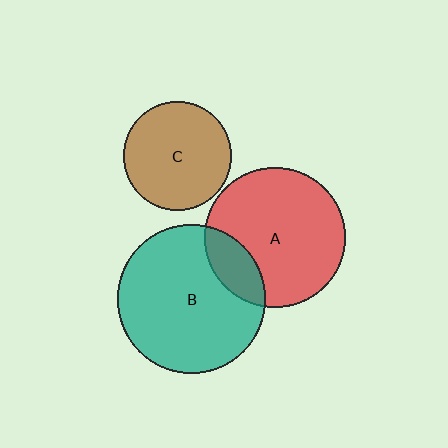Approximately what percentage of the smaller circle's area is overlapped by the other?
Approximately 20%.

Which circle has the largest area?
Circle B (teal).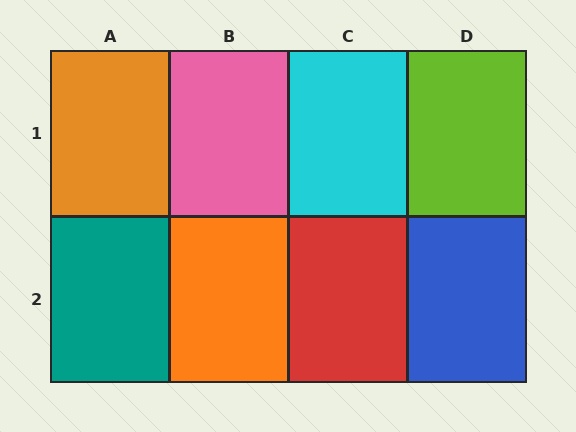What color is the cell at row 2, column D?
Blue.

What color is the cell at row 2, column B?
Orange.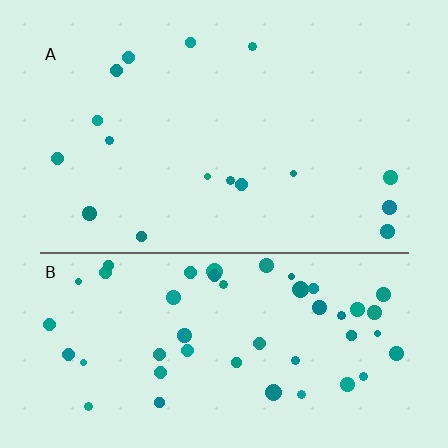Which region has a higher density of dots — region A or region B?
B (the bottom).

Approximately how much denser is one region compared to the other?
Approximately 3.2× — region B over region A.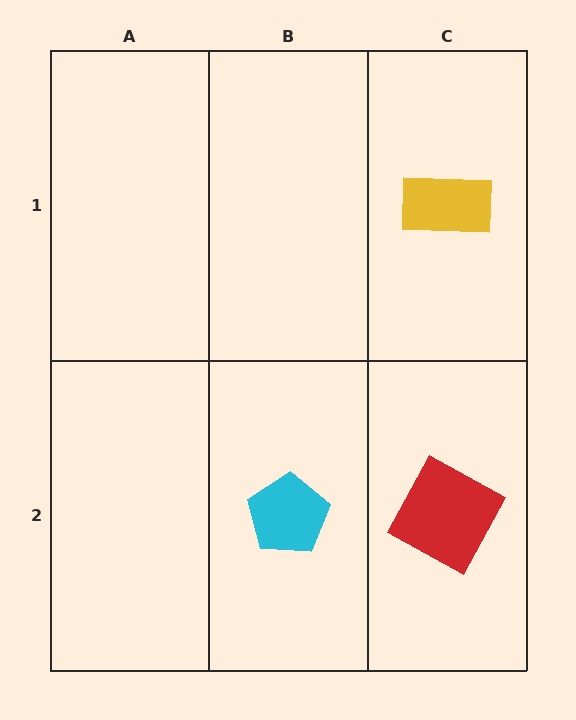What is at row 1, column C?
A yellow rectangle.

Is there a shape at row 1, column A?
No, that cell is empty.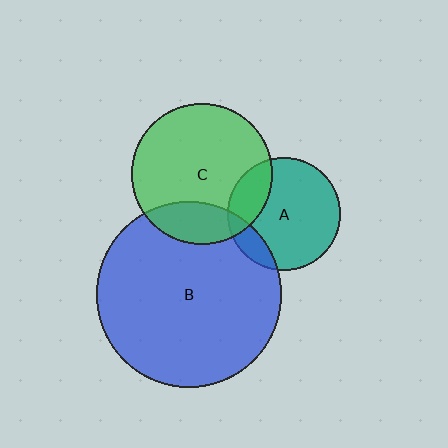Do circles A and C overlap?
Yes.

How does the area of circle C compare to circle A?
Approximately 1.6 times.